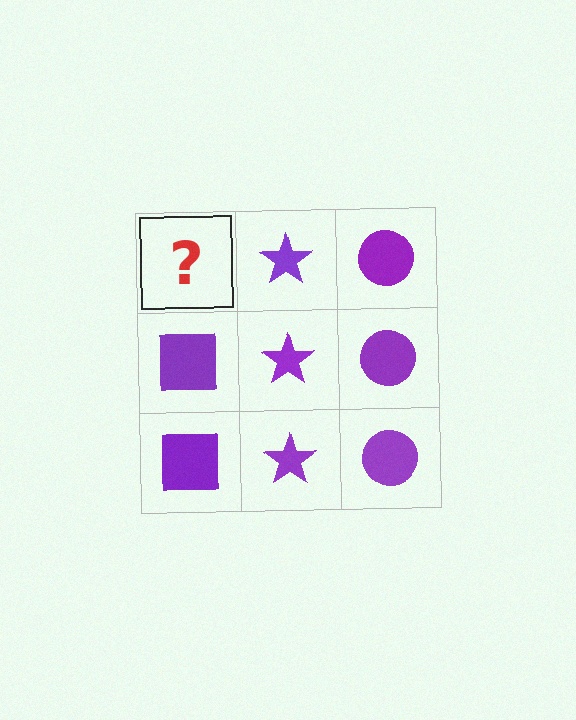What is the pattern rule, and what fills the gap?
The rule is that each column has a consistent shape. The gap should be filled with a purple square.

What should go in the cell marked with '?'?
The missing cell should contain a purple square.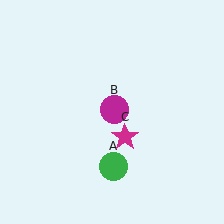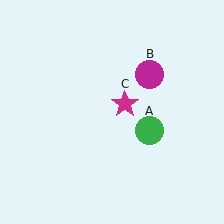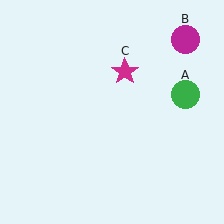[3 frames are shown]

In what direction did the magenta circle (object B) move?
The magenta circle (object B) moved up and to the right.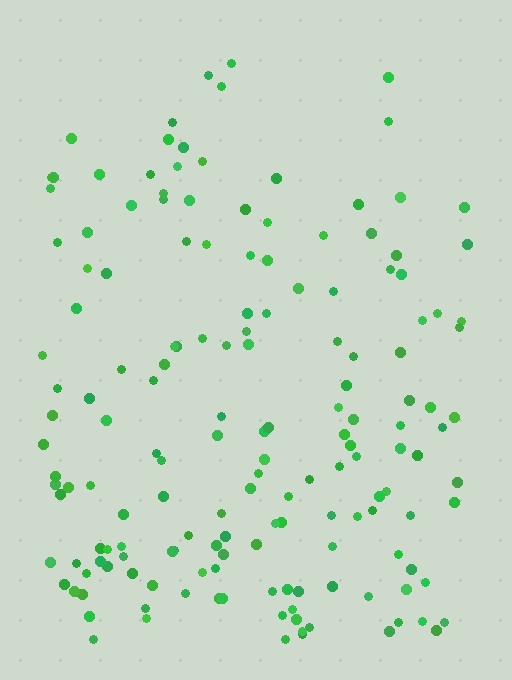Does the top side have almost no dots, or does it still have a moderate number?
Still a moderate number, just noticeably fewer than the bottom.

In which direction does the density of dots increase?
From top to bottom, with the bottom side densest.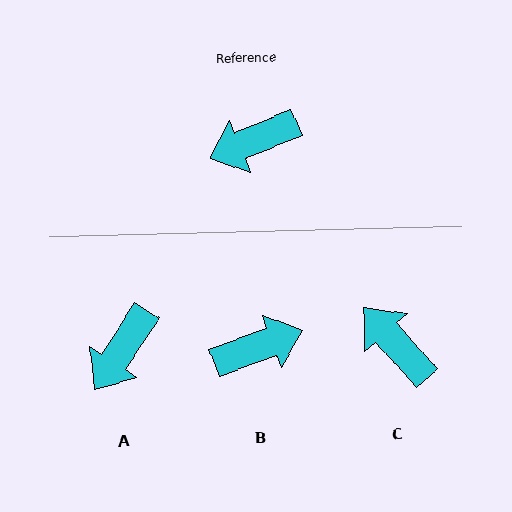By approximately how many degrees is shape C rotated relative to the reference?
Approximately 70 degrees clockwise.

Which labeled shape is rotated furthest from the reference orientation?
B, about 178 degrees away.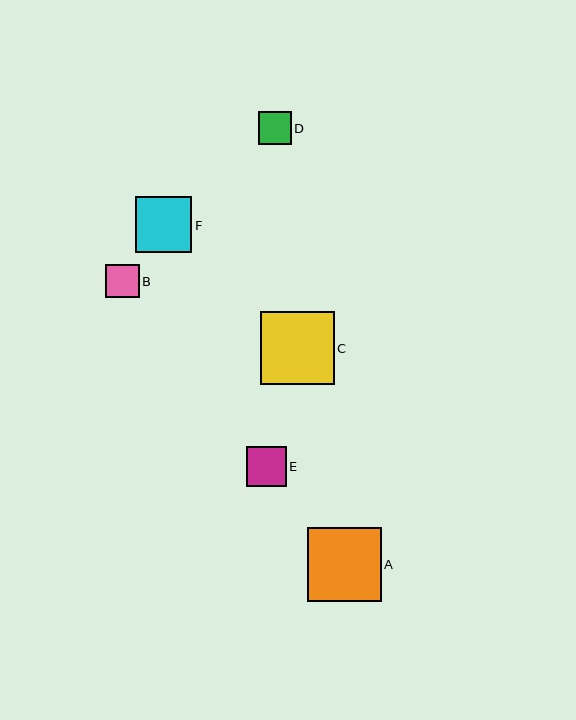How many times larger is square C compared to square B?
Square C is approximately 2.2 times the size of square B.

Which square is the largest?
Square A is the largest with a size of approximately 73 pixels.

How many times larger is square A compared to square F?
Square A is approximately 1.3 times the size of square F.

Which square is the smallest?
Square B is the smallest with a size of approximately 33 pixels.